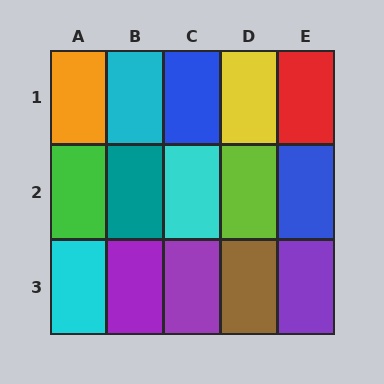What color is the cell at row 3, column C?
Purple.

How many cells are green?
1 cell is green.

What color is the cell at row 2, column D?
Lime.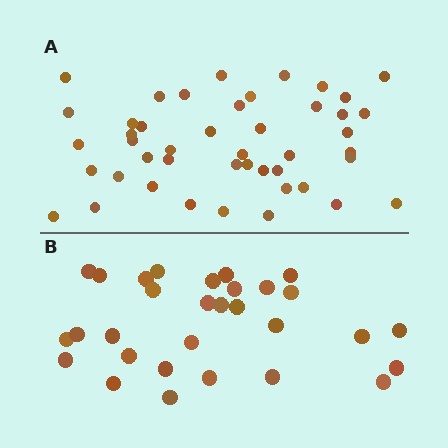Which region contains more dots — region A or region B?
Region A (the top region) has more dots.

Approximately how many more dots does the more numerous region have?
Region A has approximately 15 more dots than region B.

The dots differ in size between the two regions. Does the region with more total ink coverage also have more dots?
No. Region B has more total ink coverage because its dots are larger, but region A actually contains more individual dots. Total area can be misleading — the number of items is what matters here.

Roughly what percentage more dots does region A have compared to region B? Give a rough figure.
About 50% more.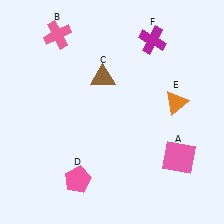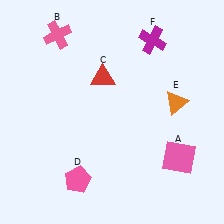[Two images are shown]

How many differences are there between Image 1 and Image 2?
There is 1 difference between the two images.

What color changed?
The triangle (C) changed from brown in Image 1 to red in Image 2.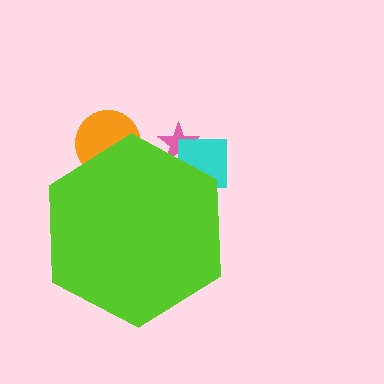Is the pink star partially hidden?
Yes, the pink star is partially hidden behind the lime hexagon.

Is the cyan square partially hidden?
Yes, the cyan square is partially hidden behind the lime hexagon.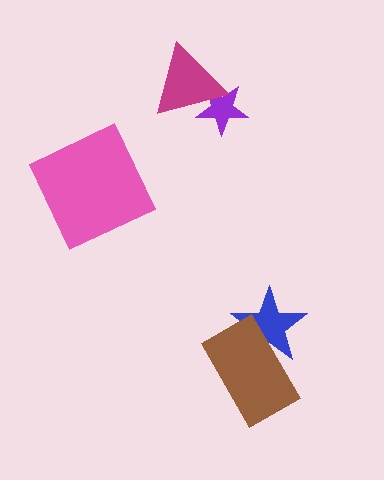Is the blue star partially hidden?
Yes, it is partially covered by another shape.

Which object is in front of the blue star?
The brown rectangle is in front of the blue star.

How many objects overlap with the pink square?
0 objects overlap with the pink square.